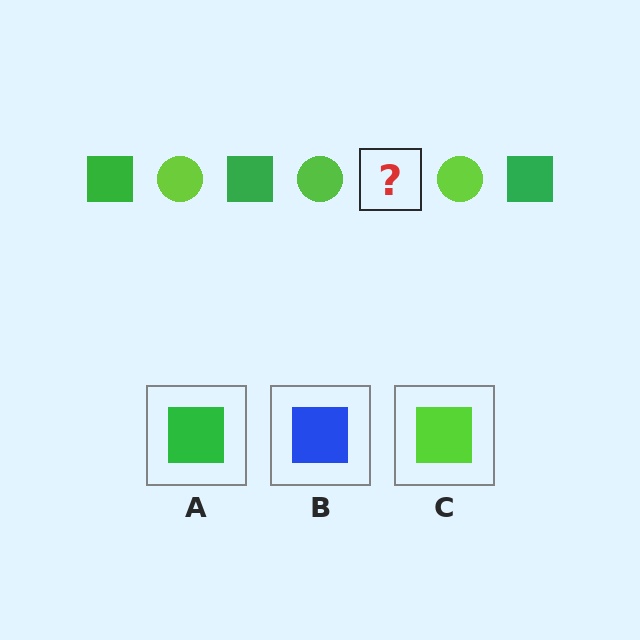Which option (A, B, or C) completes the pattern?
A.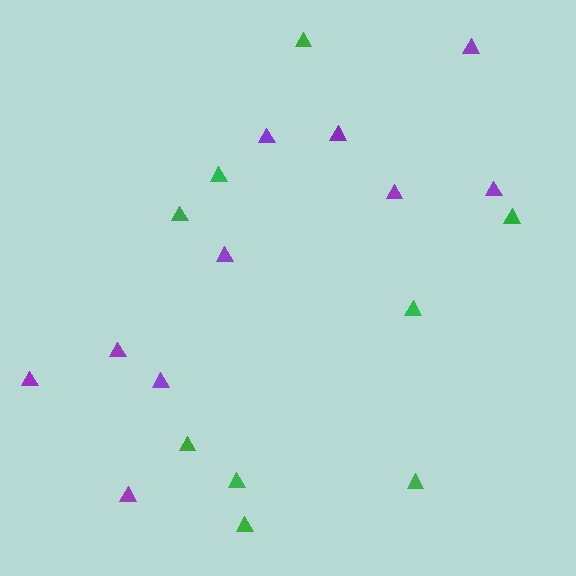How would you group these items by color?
There are 2 groups: one group of green triangles (9) and one group of purple triangles (10).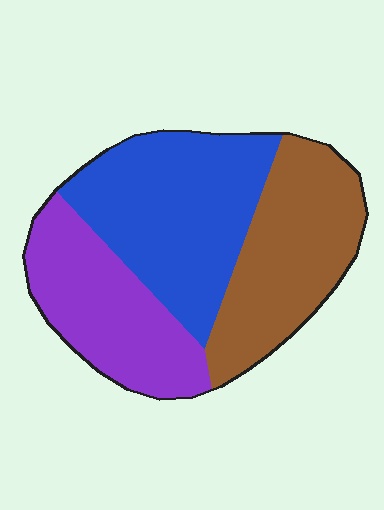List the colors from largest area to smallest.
From largest to smallest: blue, brown, purple.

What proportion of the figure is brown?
Brown covers around 30% of the figure.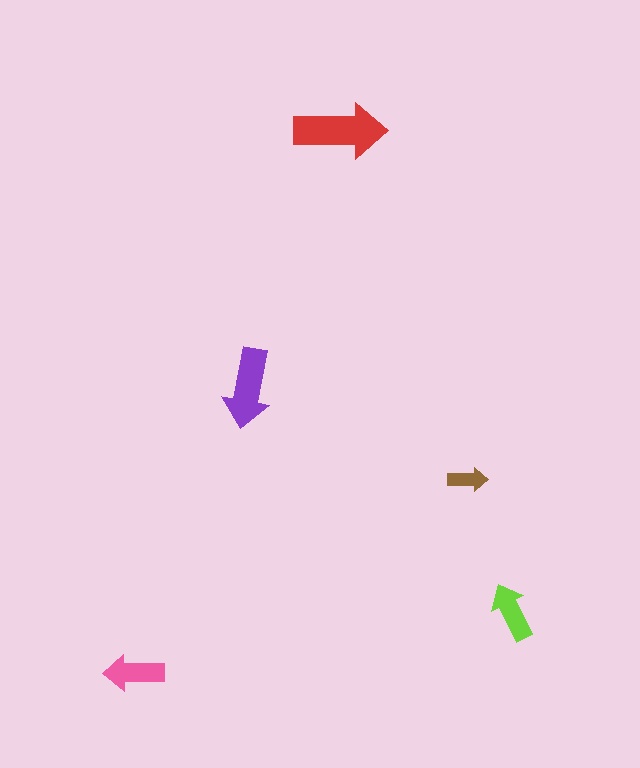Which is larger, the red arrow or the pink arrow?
The red one.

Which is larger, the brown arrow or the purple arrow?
The purple one.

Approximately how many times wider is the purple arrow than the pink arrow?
About 1.5 times wider.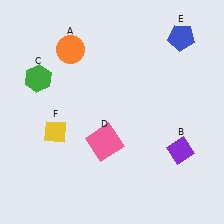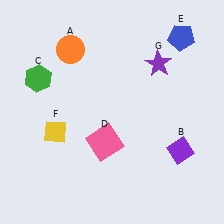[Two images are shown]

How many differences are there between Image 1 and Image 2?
There is 1 difference between the two images.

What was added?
A purple star (G) was added in Image 2.